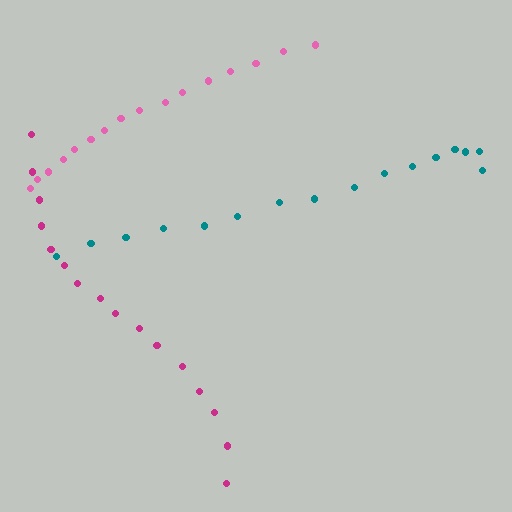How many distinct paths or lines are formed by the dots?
There are 3 distinct paths.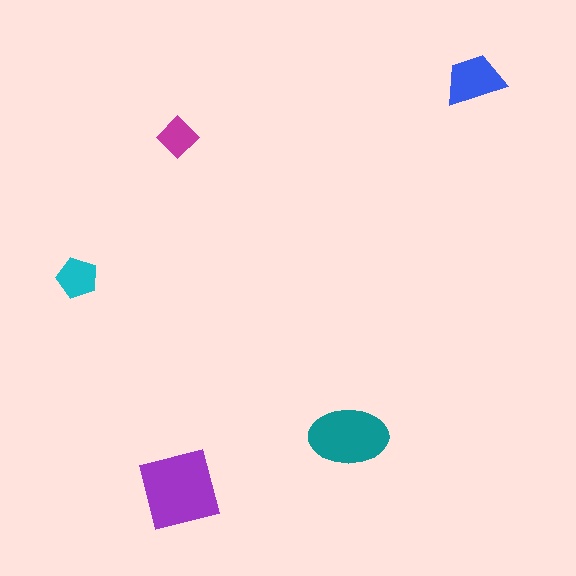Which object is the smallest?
The magenta diamond.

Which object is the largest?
The purple square.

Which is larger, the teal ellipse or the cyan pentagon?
The teal ellipse.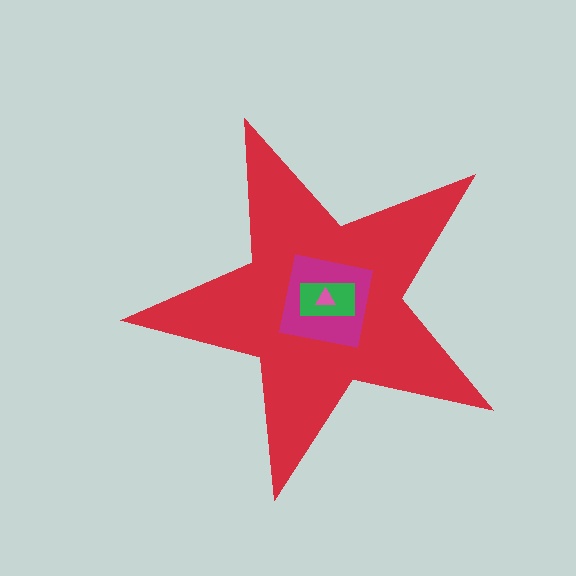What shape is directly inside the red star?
The magenta square.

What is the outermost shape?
The red star.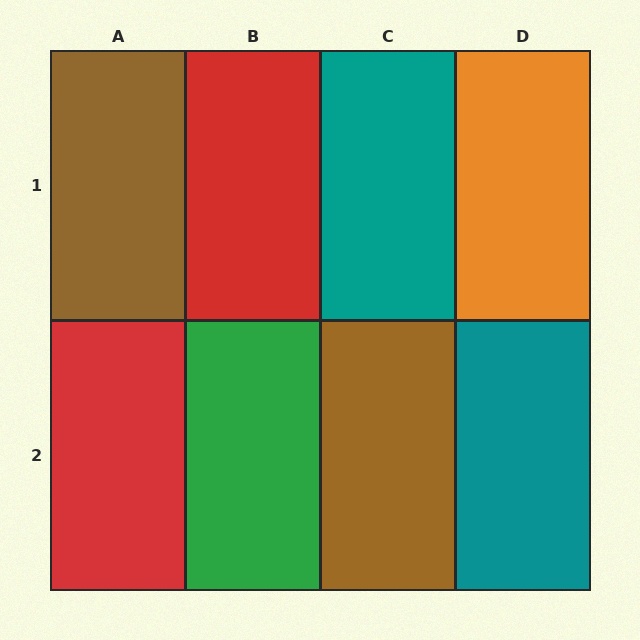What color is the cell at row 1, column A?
Brown.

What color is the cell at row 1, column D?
Orange.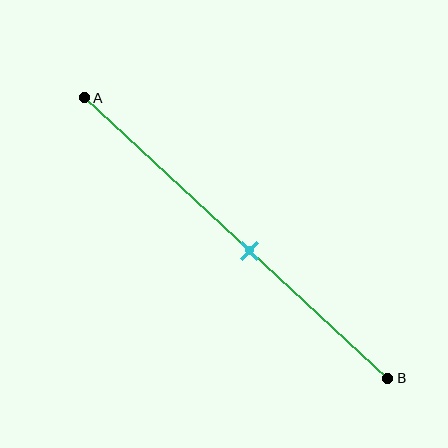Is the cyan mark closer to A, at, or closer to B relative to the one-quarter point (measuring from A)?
The cyan mark is closer to point B than the one-quarter point of segment AB.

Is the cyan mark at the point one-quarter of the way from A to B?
No, the mark is at about 55% from A, not at the 25% one-quarter point.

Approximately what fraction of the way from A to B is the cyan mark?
The cyan mark is approximately 55% of the way from A to B.